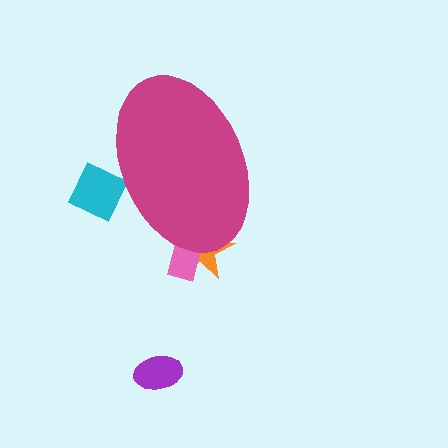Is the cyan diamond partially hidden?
Yes, the cyan diamond is partially hidden behind the magenta ellipse.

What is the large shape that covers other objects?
A magenta ellipse.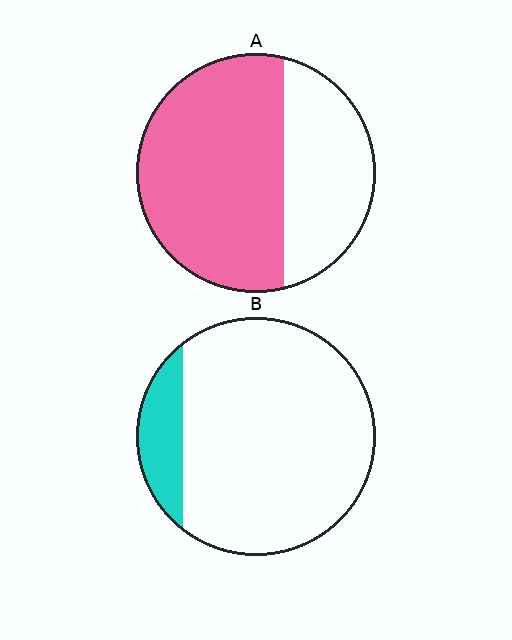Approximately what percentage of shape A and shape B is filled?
A is approximately 65% and B is approximately 15%.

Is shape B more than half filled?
No.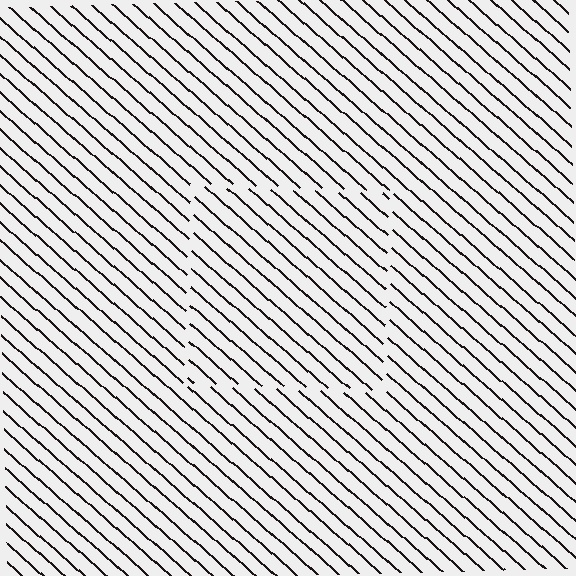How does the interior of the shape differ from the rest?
The interior of the shape contains the same grating, shifted by half a period — the contour is defined by the phase discontinuity where line-ends from the inner and outer gratings abut.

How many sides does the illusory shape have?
4 sides — the line-ends trace a square.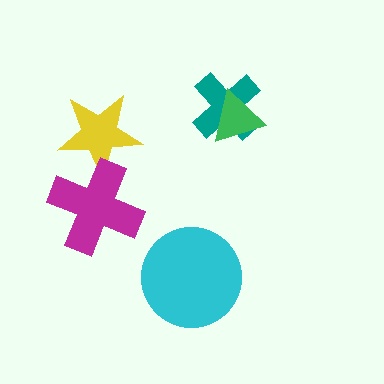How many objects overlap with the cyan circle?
0 objects overlap with the cyan circle.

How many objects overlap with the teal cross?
1 object overlaps with the teal cross.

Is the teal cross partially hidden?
Yes, it is partially covered by another shape.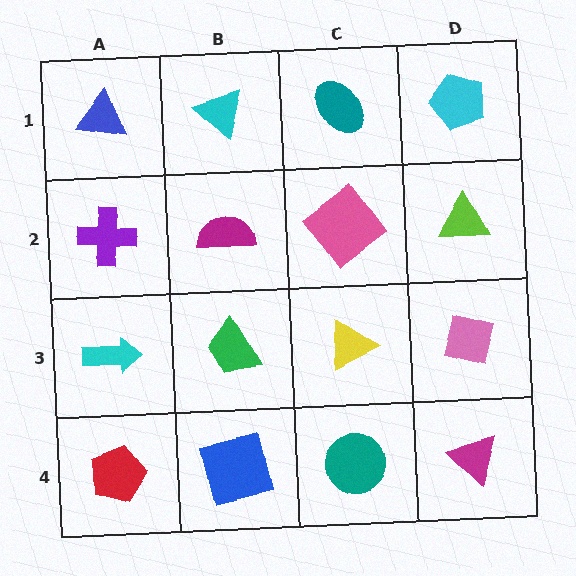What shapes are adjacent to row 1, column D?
A lime triangle (row 2, column D), a teal ellipse (row 1, column C).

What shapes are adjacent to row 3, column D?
A lime triangle (row 2, column D), a magenta triangle (row 4, column D), a yellow triangle (row 3, column C).